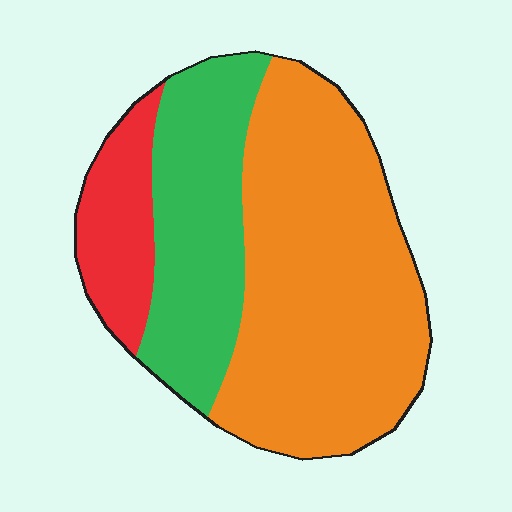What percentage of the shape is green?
Green takes up about one quarter (1/4) of the shape.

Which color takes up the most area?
Orange, at roughly 55%.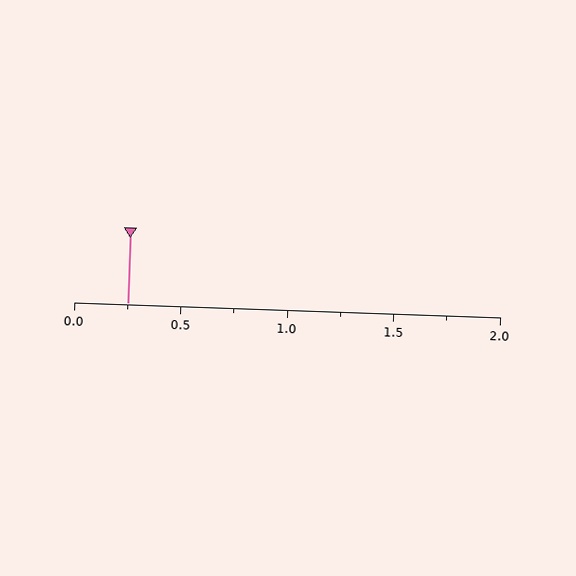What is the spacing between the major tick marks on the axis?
The major ticks are spaced 0.5 apart.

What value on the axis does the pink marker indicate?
The marker indicates approximately 0.25.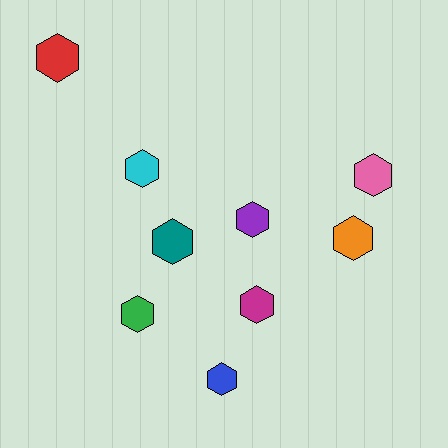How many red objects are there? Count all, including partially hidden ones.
There is 1 red object.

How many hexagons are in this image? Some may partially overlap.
There are 9 hexagons.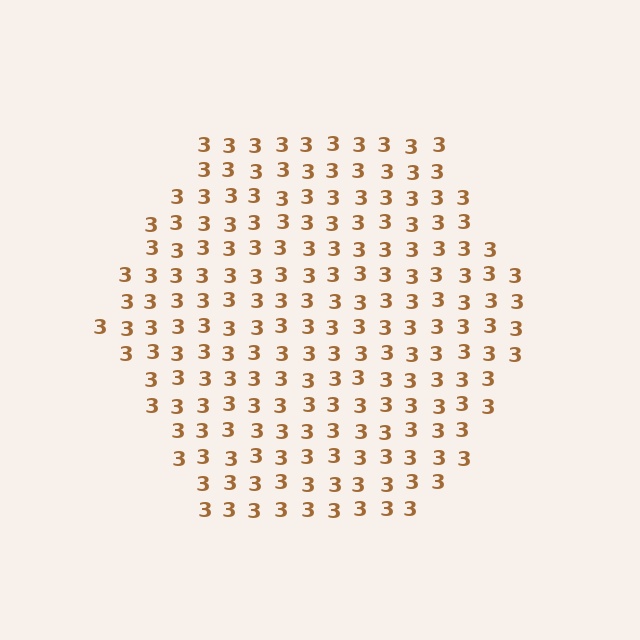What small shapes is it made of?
It is made of small digit 3's.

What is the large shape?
The large shape is a hexagon.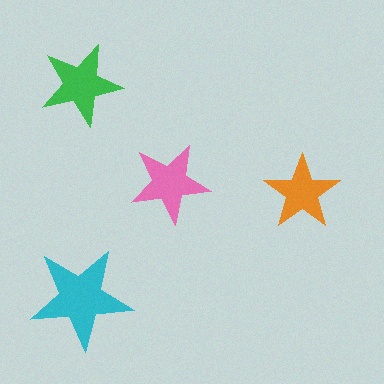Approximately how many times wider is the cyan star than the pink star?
About 1.5 times wider.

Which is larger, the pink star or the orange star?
The pink one.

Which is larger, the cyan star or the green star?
The cyan one.